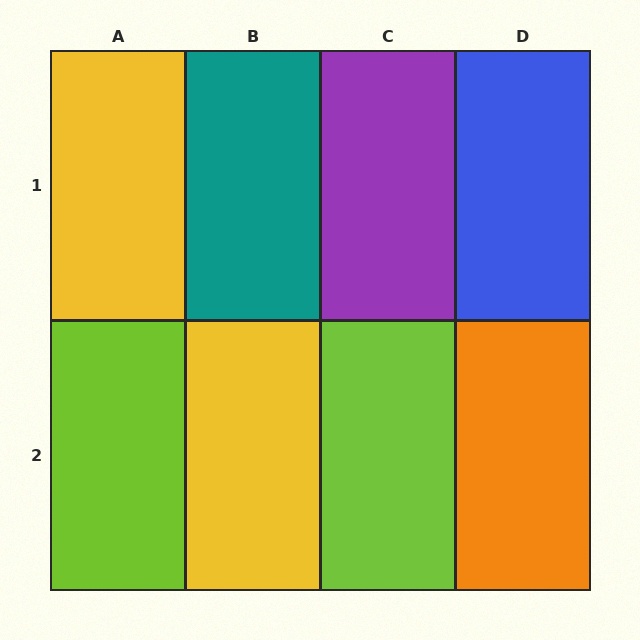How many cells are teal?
1 cell is teal.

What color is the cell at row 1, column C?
Purple.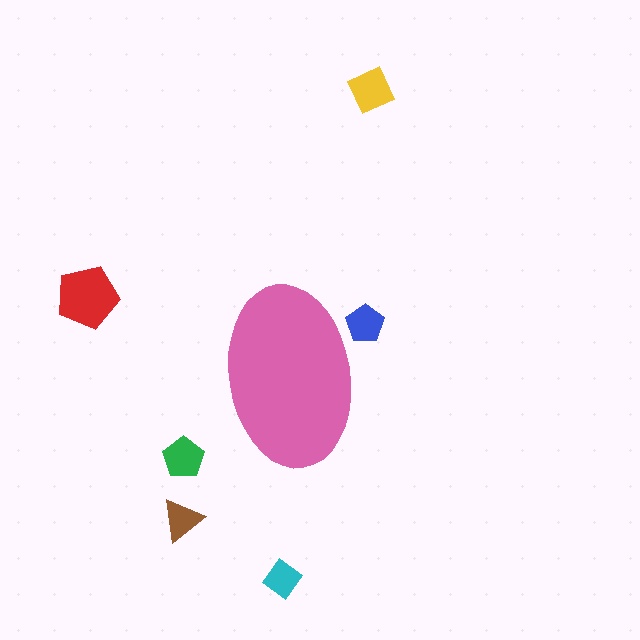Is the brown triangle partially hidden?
No, the brown triangle is fully visible.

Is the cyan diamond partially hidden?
No, the cyan diamond is fully visible.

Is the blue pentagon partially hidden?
Yes, the blue pentagon is partially hidden behind the pink ellipse.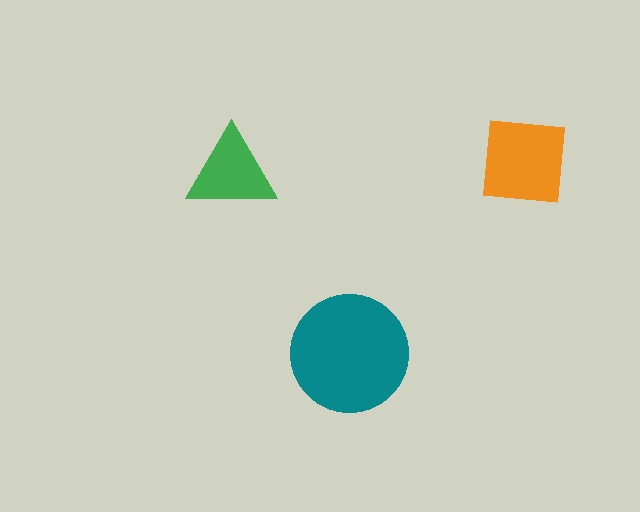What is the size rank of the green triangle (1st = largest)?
3rd.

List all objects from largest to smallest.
The teal circle, the orange square, the green triangle.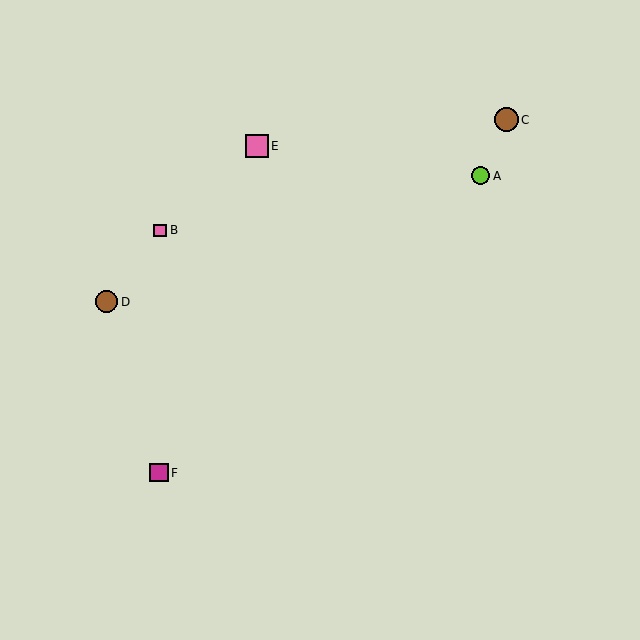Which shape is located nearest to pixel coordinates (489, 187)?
The lime circle (labeled A) at (481, 176) is nearest to that location.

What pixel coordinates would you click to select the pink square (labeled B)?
Click at (160, 230) to select the pink square B.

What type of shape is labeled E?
Shape E is a pink square.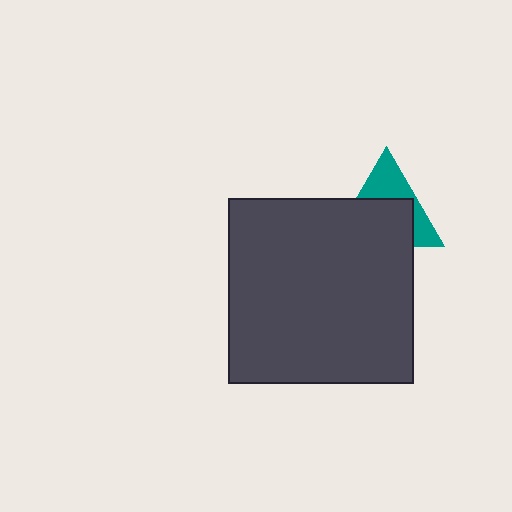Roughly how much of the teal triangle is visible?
A small part of it is visible (roughly 41%).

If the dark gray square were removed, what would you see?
You would see the complete teal triangle.